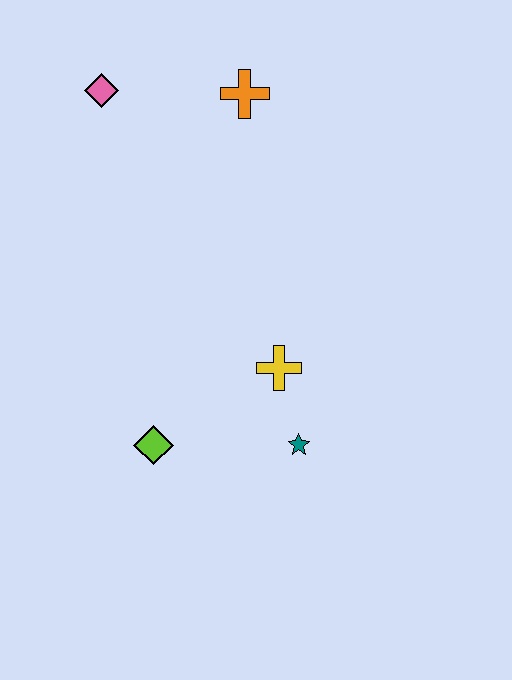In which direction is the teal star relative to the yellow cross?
The teal star is below the yellow cross.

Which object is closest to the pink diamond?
The orange cross is closest to the pink diamond.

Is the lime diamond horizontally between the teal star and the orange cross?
No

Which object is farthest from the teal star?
The pink diamond is farthest from the teal star.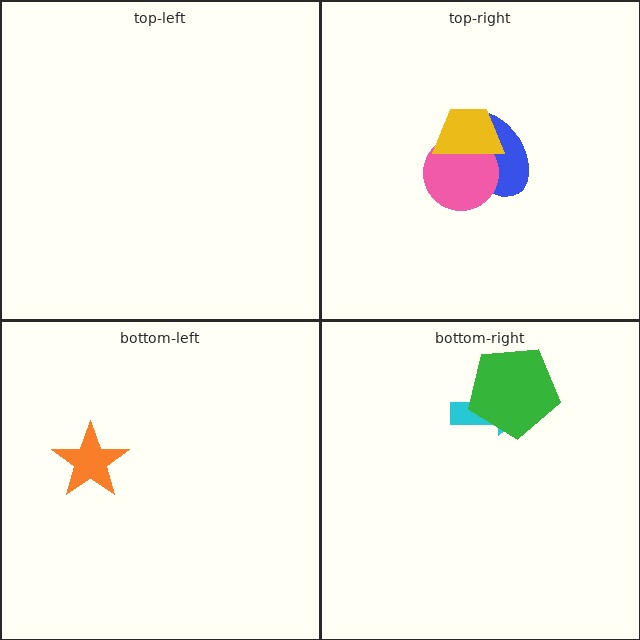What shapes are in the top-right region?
The blue ellipse, the pink circle, the yellow trapezoid.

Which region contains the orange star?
The bottom-left region.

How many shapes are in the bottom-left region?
1.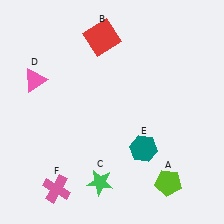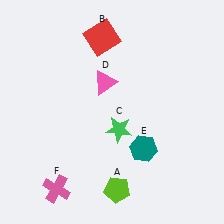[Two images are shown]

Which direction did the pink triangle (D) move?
The pink triangle (D) moved right.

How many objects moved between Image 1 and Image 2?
3 objects moved between the two images.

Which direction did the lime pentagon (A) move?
The lime pentagon (A) moved left.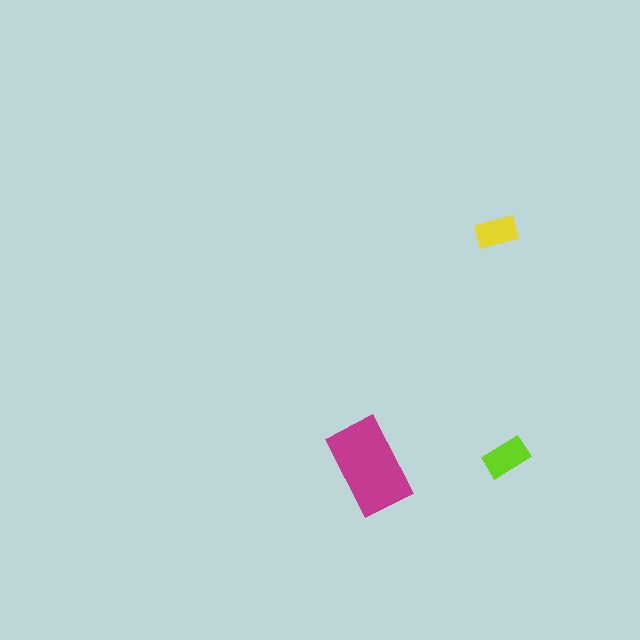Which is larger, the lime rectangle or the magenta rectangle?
The magenta one.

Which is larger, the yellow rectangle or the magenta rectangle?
The magenta one.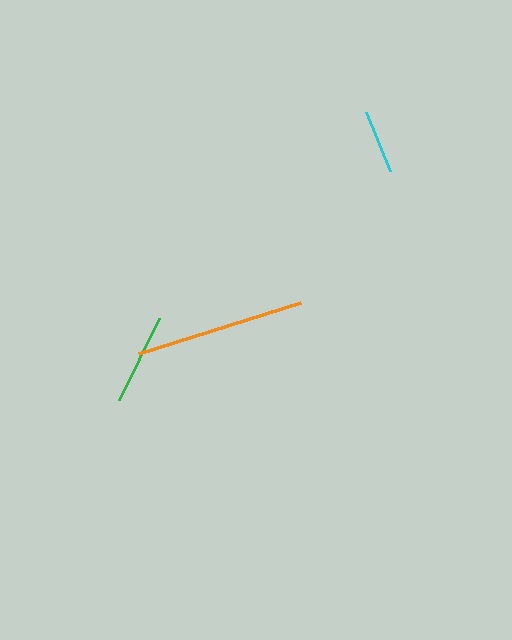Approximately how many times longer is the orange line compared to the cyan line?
The orange line is approximately 2.7 times the length of the cyan line.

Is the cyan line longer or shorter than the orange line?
The orange line is longer than the cyan line.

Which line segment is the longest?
The orange line is the longest at approximately 170 pixels.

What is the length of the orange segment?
The orange segment is approximately 170 pixels long.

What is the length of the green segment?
The green segment is approximately 92 pixels long.